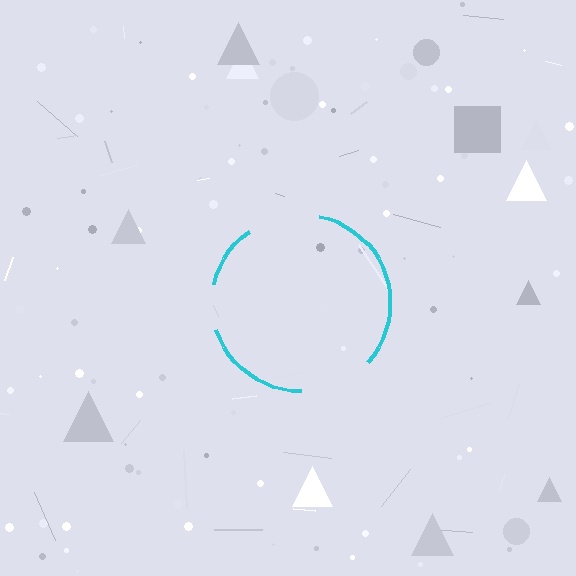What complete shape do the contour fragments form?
The contour fragments form a circle.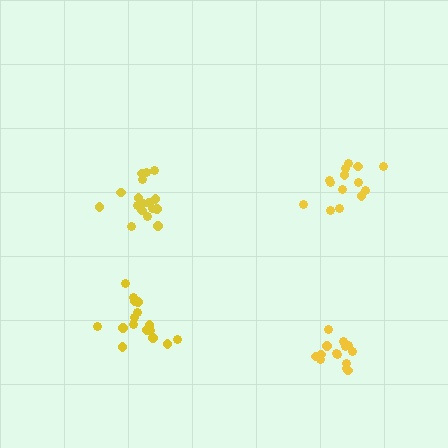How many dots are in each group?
Group 1: 16 dots, Group 2: 17 dots, Group 3: 14 dots, Group 4: 14 dots (61 total).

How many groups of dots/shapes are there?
There are 4 groups.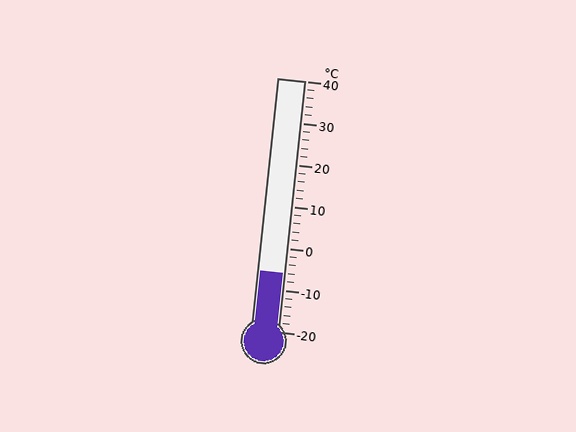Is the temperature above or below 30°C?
The temperature is below 30°C.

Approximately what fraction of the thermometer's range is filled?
The thermometer is filled to approximately 25% of its range.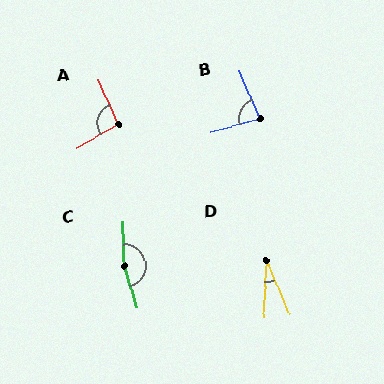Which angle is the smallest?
D, at approximately 26 degrees.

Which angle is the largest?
C, at approximately 165 degrees.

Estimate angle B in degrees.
Approximately 82 degrees.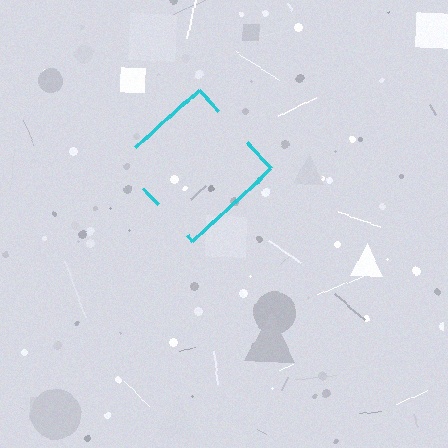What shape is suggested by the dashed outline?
The dashed outline suggests a diamond.